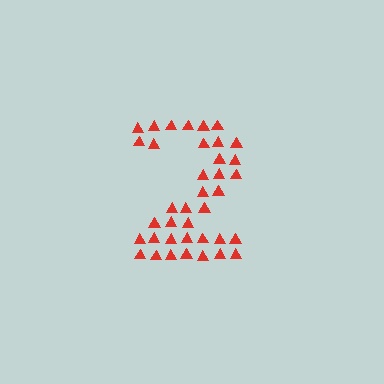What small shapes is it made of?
It is made of small triangles.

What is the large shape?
The large shape is the digit 2.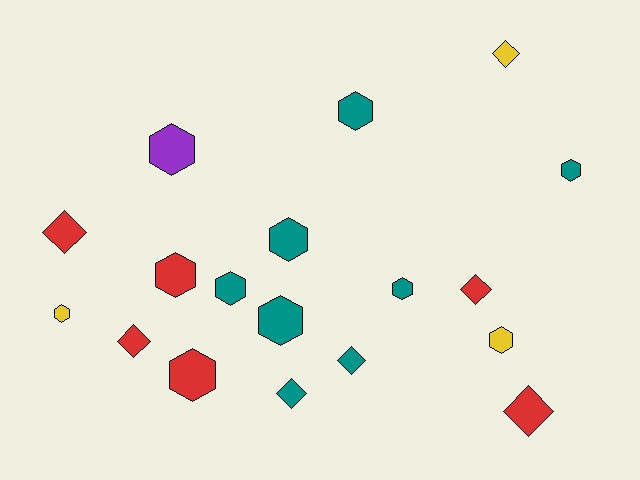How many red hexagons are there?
There are 2 red hexagons.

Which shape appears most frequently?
Hexagon, with 11 objects.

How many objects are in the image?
There are 18 objects.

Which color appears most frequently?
Teal, with 8 objects.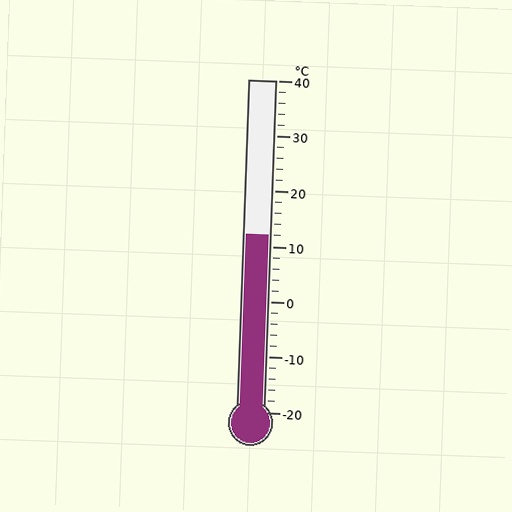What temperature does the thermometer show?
The thermometer shows approximately 12°C.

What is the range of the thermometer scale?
The thermometer scale ranges from -20°C to 40°C.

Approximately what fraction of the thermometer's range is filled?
The thermometer is filled to approximately 55% of its range.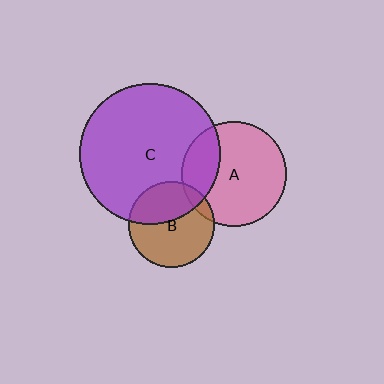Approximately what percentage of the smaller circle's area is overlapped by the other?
Approximately 25%.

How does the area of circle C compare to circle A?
Approximately 1.8 times.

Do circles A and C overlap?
Yes.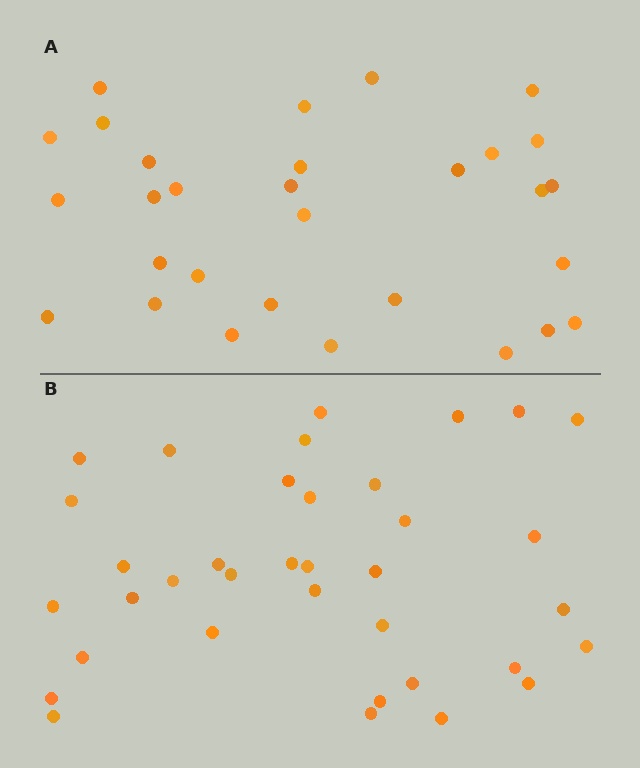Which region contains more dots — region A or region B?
Region B (the bottom region) has more dots.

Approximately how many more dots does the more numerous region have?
Region B has about 6 more dots than region A.